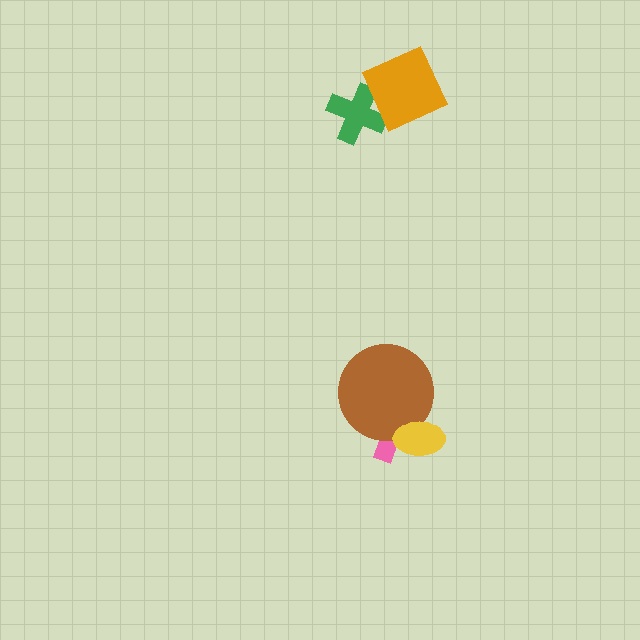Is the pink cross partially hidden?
Yes, it is partially covered by another shape.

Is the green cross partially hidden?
Yes, it is partially covered by another shape.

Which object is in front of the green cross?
The orange diamond is in front of the green cross.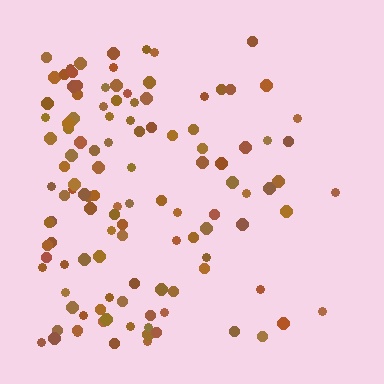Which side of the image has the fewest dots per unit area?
The right.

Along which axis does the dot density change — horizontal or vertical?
Horizontal.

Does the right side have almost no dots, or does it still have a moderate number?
Still a moderate number, just noticeably fewer than the left.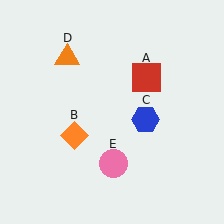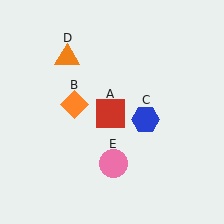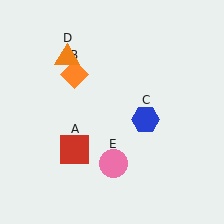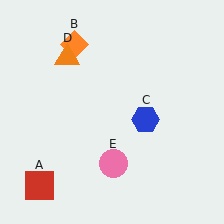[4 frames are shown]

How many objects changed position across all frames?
2 objects changed position: red square (object A), orange diamond (object B).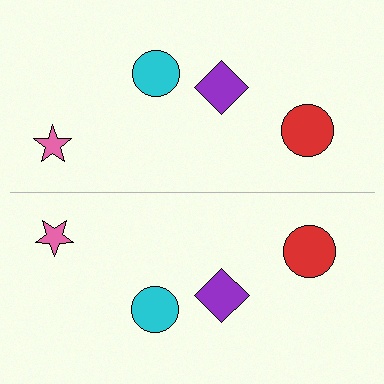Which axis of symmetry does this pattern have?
The pattern has a horizontal axis of symmetry running through the center of the image.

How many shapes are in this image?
There are 8 shapes in this image.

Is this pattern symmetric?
Yes, this pattern has bilateral (reflection) symmetry.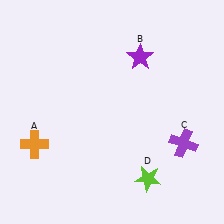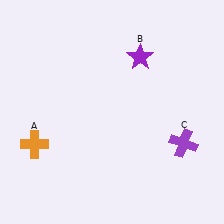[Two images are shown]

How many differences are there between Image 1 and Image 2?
There is 1 difference between the two images.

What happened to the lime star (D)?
The lime star (D) was removed in Image 2. It was in the bottom-right area of Image 1.